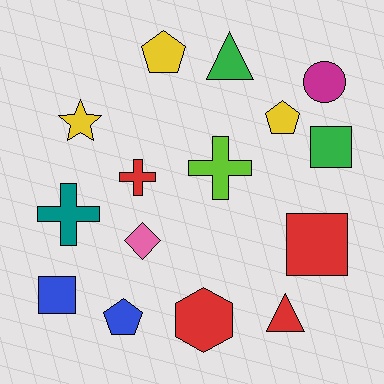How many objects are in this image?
There are 15 objects.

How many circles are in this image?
There is 1 circle.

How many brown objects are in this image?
There are no brown objects.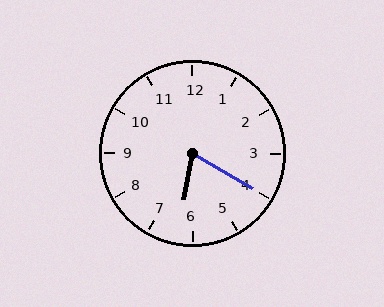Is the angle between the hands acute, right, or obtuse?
It is acute.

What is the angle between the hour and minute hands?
Approximately 70 degrees.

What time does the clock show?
6:20.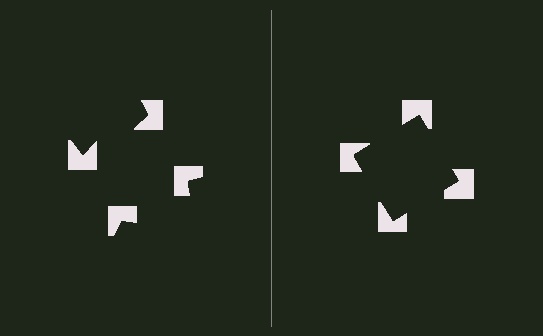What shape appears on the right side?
An illusory square.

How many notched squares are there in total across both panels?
8 — 4 on each side.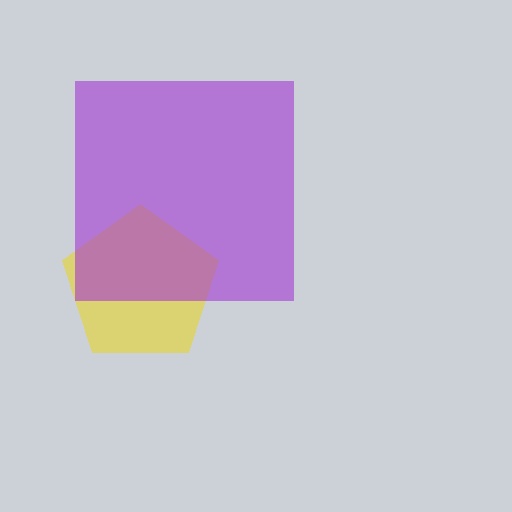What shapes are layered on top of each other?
The layered shapes are: a yellow pentagon, a purple square.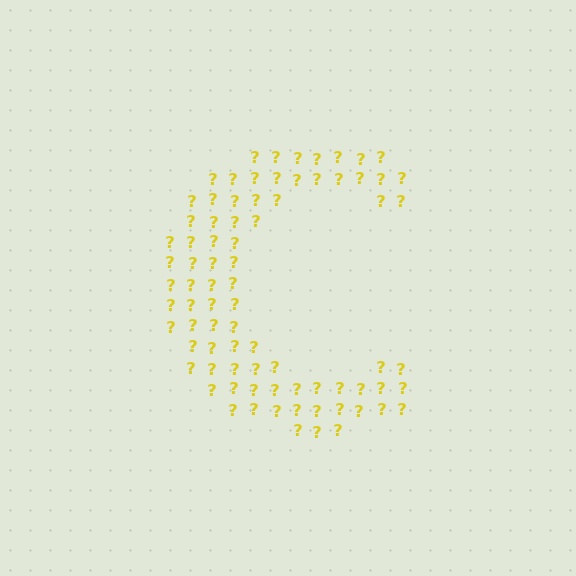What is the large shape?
The large shape is the letter C.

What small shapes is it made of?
It is made of small question marks.